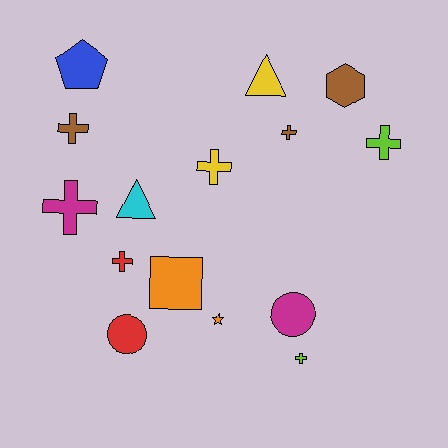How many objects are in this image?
There are 15 objects.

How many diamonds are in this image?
There are no diamonds.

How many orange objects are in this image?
There are 2 orange objects.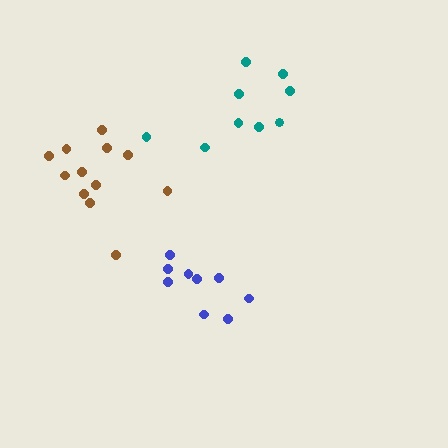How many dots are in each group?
Group 1: 9 dots, Group 2: 9 dots, Group 3: 12 dots (30 total).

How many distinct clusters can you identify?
There are 3 distinct clusters.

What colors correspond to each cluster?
The clusters are colored: teal, blue, brown.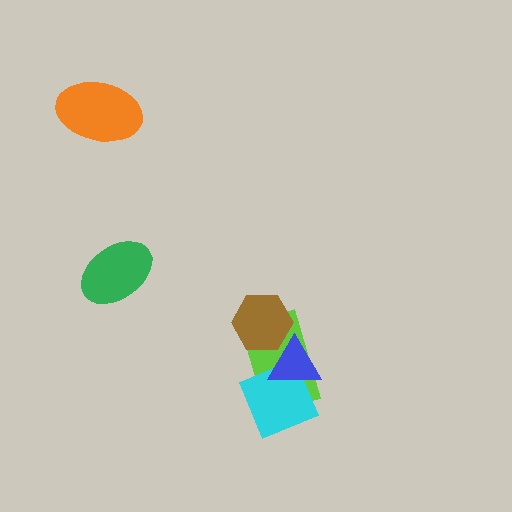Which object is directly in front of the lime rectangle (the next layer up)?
The cyan diamond is directly in front of the lime rectangle.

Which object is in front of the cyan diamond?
The blue triangle is in front of the cyan diamond.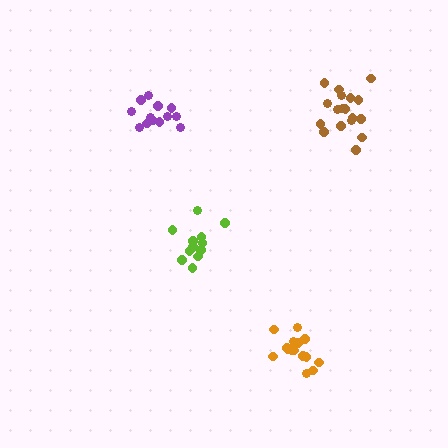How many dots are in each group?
Group 1: 12 dots, Group 2: 15 dots, Group 3: 18 dots, Group 4: 13 dots (58 total).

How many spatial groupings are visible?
There are 4 spatial groupings.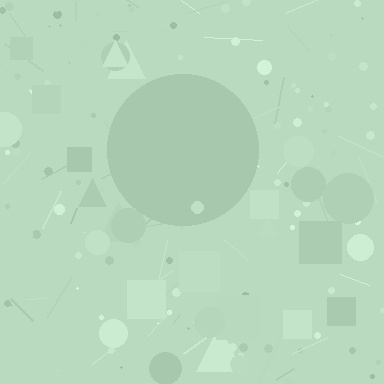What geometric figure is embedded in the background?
A circle is embedded in the background.